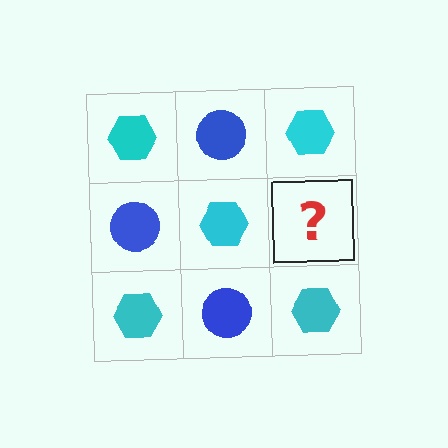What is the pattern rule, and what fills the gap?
The rule is that it alternates cyan hexagon and blue circle in a checkerboard pattern. The gap should be filled with a blue circle.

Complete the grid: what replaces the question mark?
The question mark should be replaced with a blue circle.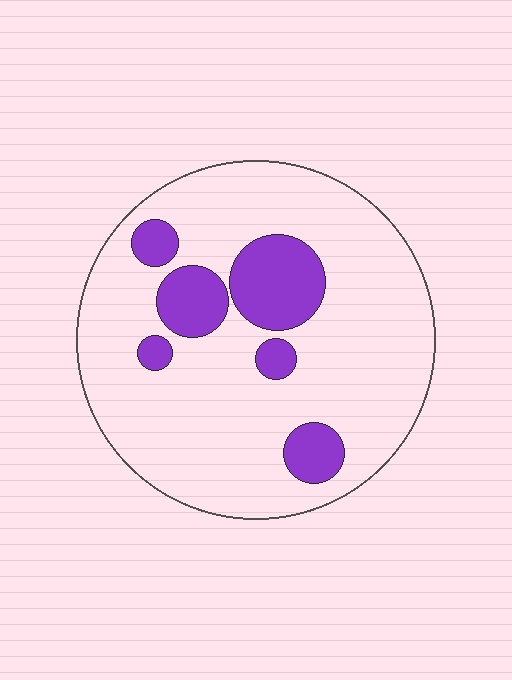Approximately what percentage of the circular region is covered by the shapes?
Approximately 20%.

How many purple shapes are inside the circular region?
6.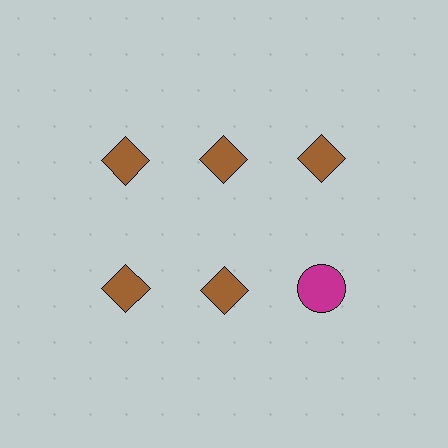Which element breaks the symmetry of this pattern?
The magenta circle in the second row, center column breaks the symmetry. All other shapes are brown diamonds.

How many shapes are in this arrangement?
There are 6 shapes arranged in a grid pattern.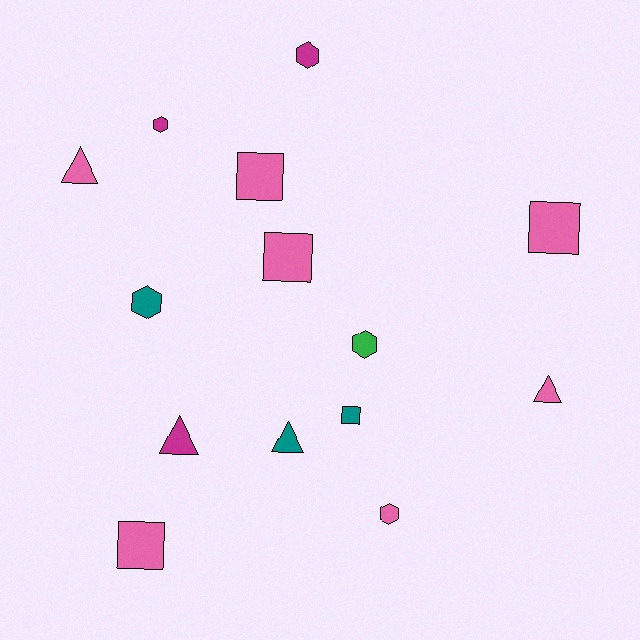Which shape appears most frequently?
Hexagon, with 5 objects.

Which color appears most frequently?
Pink, with 7 objects.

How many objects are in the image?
There are 14 objects.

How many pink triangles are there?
There are 2 pink triangles.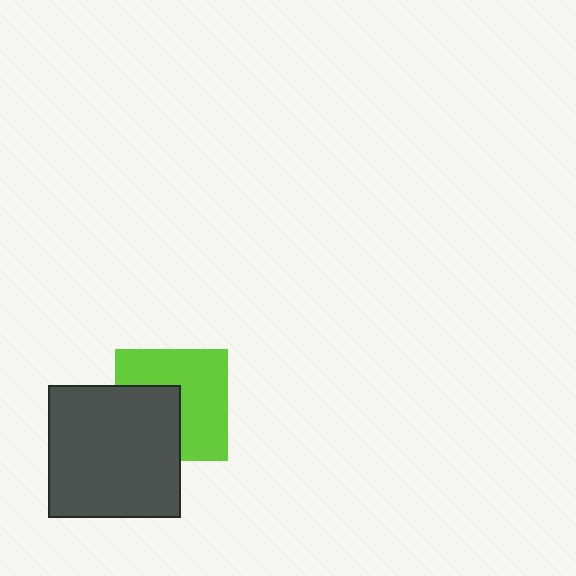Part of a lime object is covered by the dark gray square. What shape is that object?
It is a square.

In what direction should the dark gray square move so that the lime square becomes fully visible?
The dark gray square should move toward the lower-left. That is the shortest direction to clear the overlap and leave the lime square fully visible.